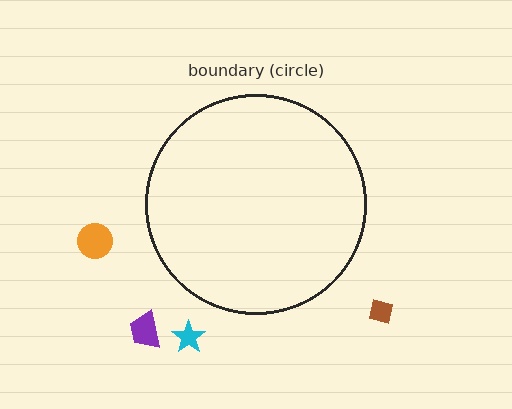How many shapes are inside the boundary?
0 inside, 4 outside.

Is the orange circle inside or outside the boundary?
Outside.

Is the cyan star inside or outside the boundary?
Outside.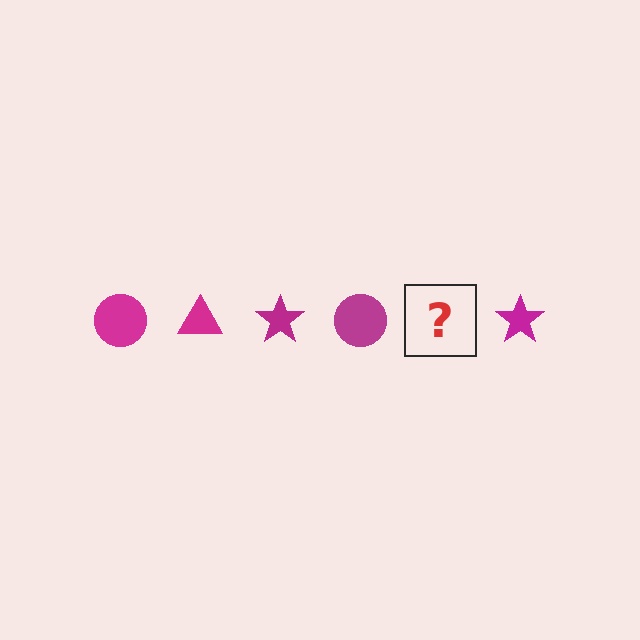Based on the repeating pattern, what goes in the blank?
The blank should be a magenta triangle.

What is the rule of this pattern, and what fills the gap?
The rule is that the pattern cycles through circle, triangle, star shapes in magenta. The gap should be filled with a magenta triangle.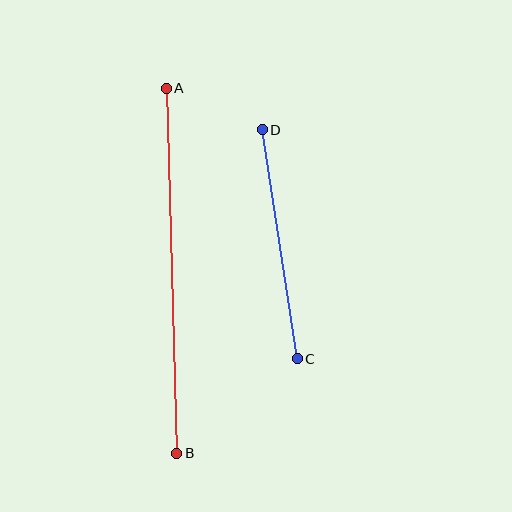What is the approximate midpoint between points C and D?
The midpoint is at approximately (280, 244) pixels.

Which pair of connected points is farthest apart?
Points A and B are farthest apart.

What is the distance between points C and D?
The distance is approximately 232 pixels.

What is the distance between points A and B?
The distance is approximately 365 pixels.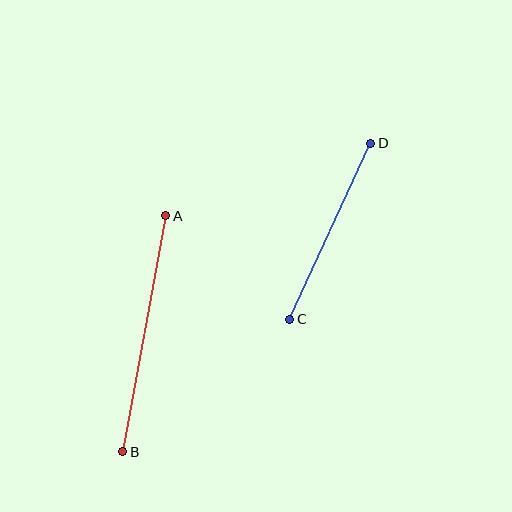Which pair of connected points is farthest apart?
Points A and B are farthest apart.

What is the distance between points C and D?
The distance is approximately 194 pixels.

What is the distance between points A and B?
The distance is approximately 240 pixels.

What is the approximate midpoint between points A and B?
The midpoint is at approximately (144, 334) pixels.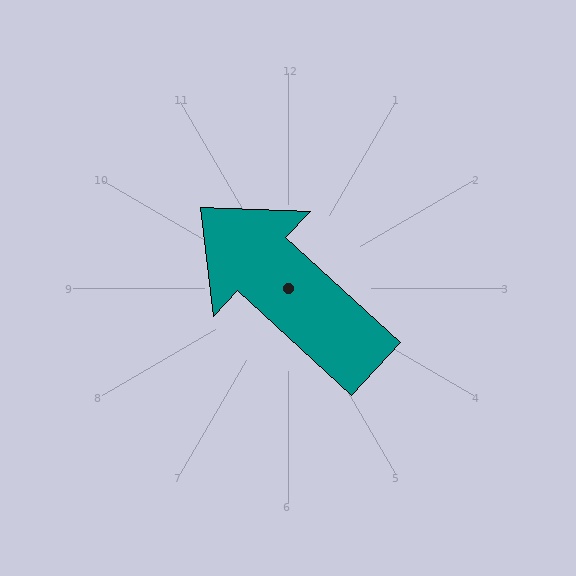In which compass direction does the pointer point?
Northwest.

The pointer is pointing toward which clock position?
Roughly 10 o'clock.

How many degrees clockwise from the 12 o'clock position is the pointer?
Approximately 313 degrees.